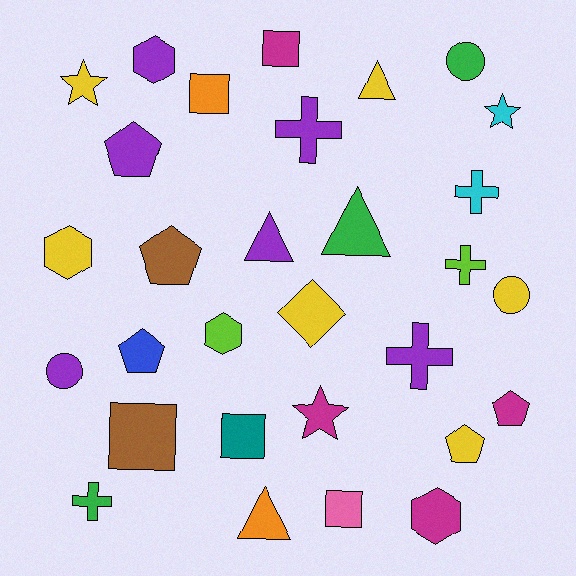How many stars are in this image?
There are 3 stars.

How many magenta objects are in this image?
There are 4 magenta objects.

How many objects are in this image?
There are 30 objects.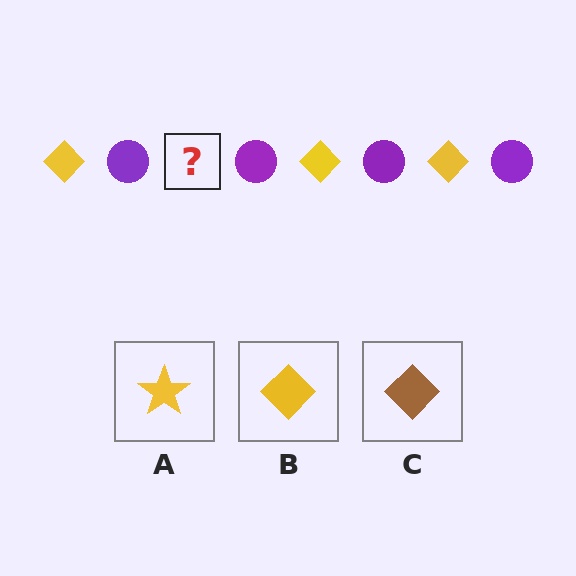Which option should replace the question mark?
Option B.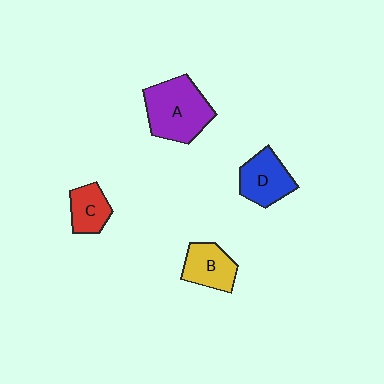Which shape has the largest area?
Shape A (purple).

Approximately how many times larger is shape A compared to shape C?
Approximately 2.0 times.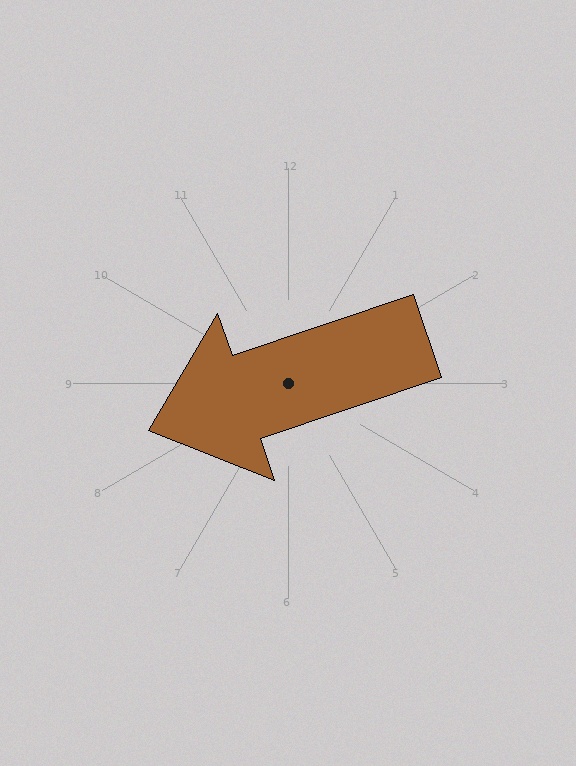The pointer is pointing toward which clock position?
Roughly 8 o'clock.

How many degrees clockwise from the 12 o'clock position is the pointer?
Approximately 251 degrees.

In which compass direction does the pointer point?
West.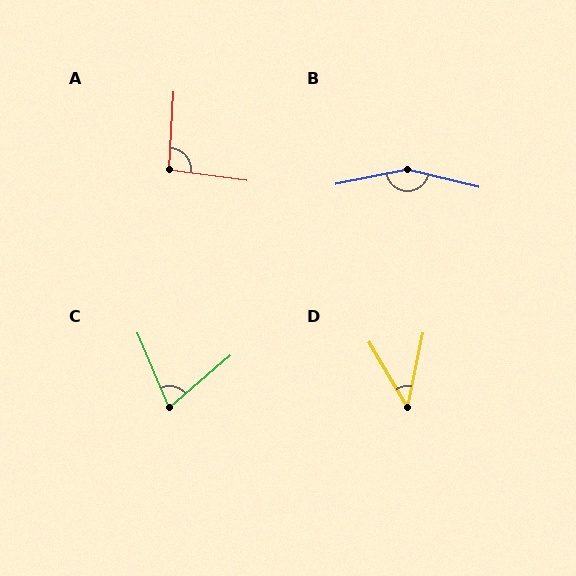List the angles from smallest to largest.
D (42°), C (73°), A (94°), B (155°).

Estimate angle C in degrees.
Approximately 73 degrees.